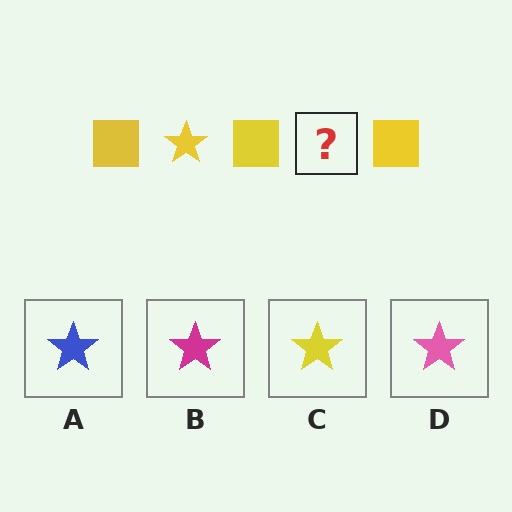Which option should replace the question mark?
Option C.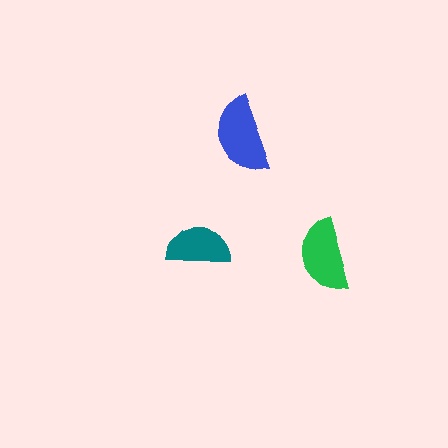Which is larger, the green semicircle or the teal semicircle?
The green one.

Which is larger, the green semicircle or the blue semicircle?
The blue one.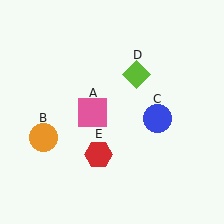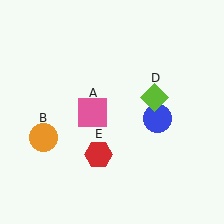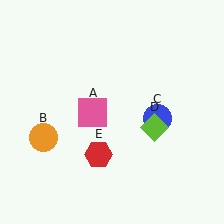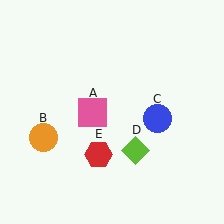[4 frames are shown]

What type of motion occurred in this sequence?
The lime diamond (object D) rotated clockwise around the center of the scene.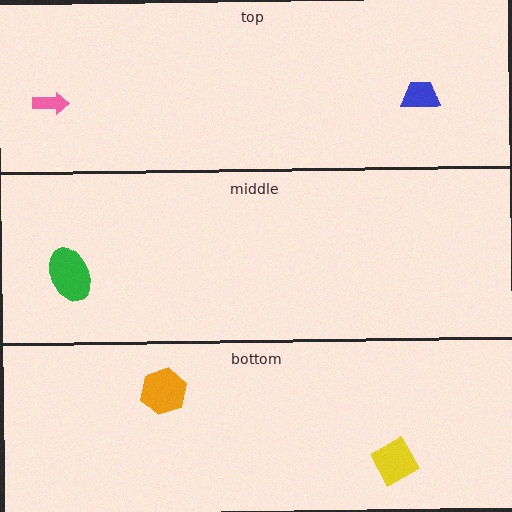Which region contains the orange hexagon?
The bottom region.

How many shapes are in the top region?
2.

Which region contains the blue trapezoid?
The top region.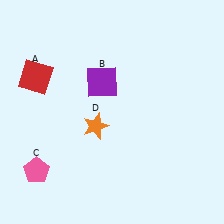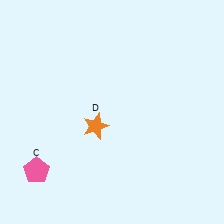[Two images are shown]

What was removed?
The purple square (B), the red square (A) were removed in Image 2.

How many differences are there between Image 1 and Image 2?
There are 2 differences between the two images.